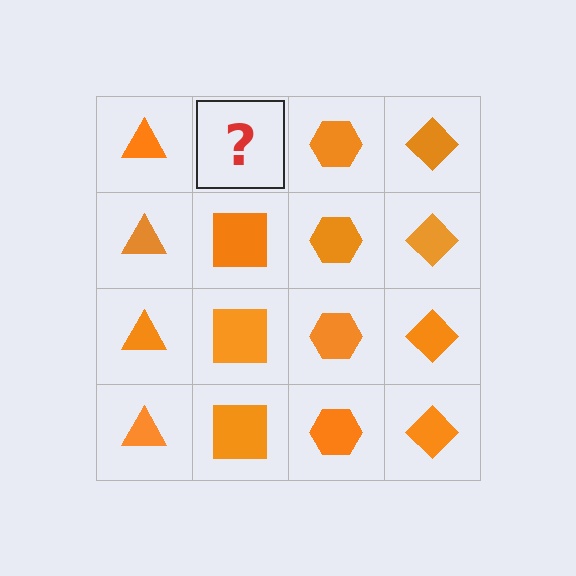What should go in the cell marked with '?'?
The missing cell should contain an orange square.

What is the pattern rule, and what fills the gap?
The rule is that each column has a consistent shape. The gap should be filled with an orange square.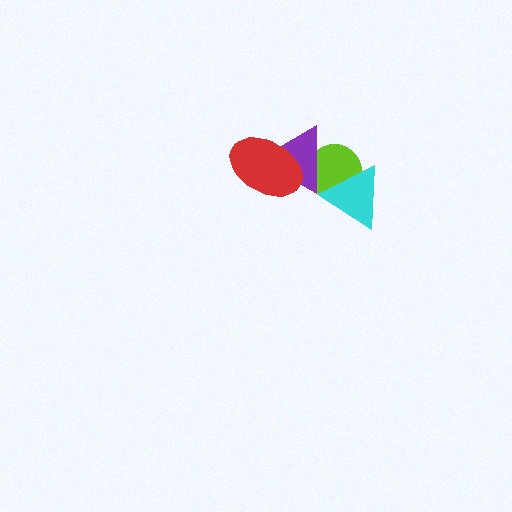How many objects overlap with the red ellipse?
1 object overlaps with the red ellipse.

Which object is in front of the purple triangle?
The red ellipse is in front of the purple triangle.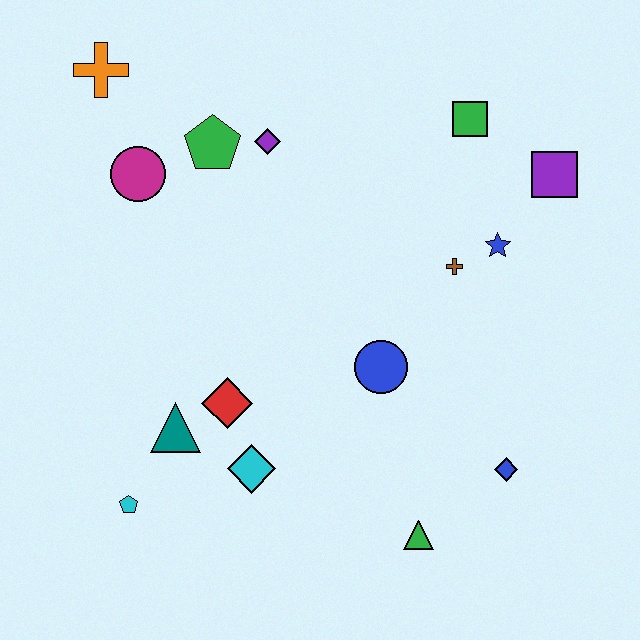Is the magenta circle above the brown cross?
Yes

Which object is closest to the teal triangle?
The red diamond is closest to the teal triangle.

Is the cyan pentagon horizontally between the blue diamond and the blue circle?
No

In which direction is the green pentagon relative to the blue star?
The green pentagon is to the left of the blue star.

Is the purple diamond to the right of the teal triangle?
Yes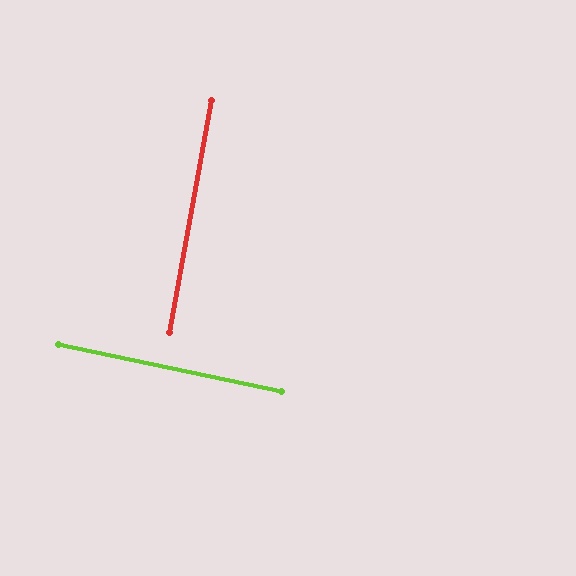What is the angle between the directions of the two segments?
Approximately 89 degrees.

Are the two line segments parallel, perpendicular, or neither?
Perpendicular — they meet at approximately 89°.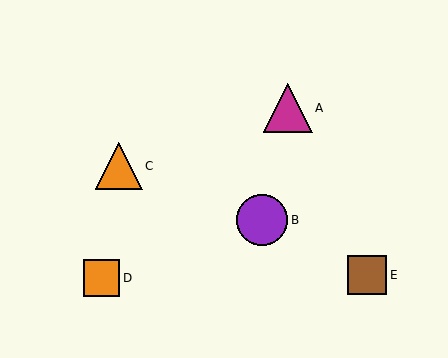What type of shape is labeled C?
Shape C is an orange triangle.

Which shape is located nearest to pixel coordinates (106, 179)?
The orange triangle (labeled C) at (119, 166) is nearest to that location.